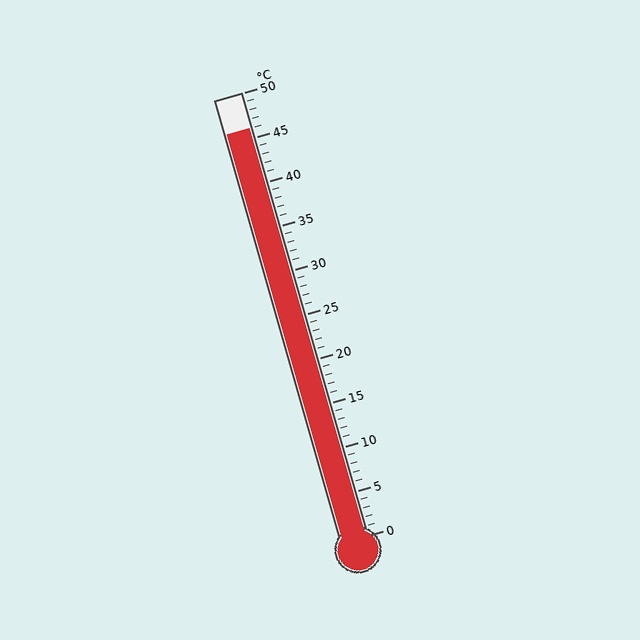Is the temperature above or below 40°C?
The temperature is above 40°C.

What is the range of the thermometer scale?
The thermometer scale ranges from 0°C to 50°C.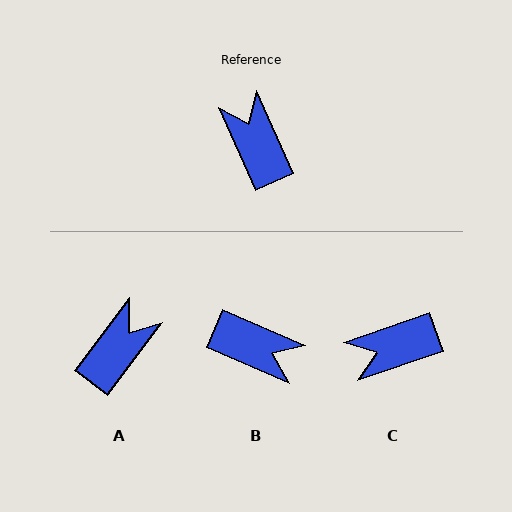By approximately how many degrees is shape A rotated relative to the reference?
Approximately 61 degrees clockwise.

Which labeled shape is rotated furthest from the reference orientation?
B, about 137 degrees away.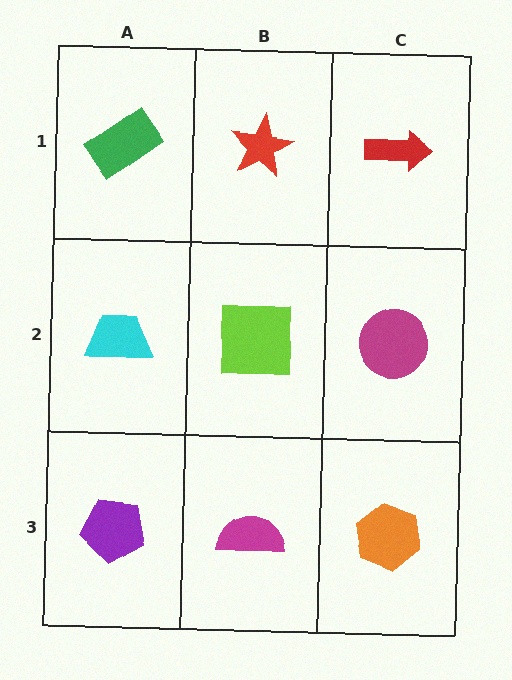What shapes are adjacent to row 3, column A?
A cyan trapezoid (row 2, column A), a magenta semicircle (row 3, column B).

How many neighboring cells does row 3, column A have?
2.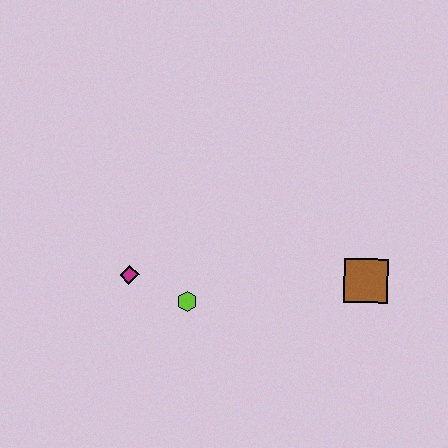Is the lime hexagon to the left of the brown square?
Yes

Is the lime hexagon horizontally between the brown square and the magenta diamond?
Yes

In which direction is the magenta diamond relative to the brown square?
The magenta diamond is to the left of the brown square.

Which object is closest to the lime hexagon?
The magenta diamond is closest to the lime hexagon.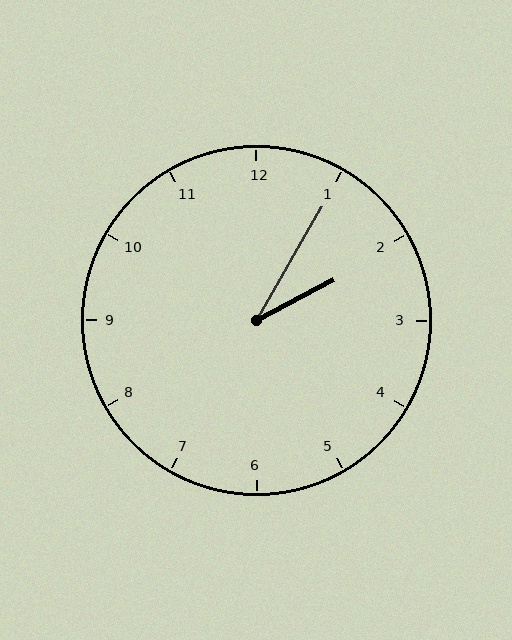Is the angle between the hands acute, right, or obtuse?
It is acute.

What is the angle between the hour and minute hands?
Approximately 32 degrees.